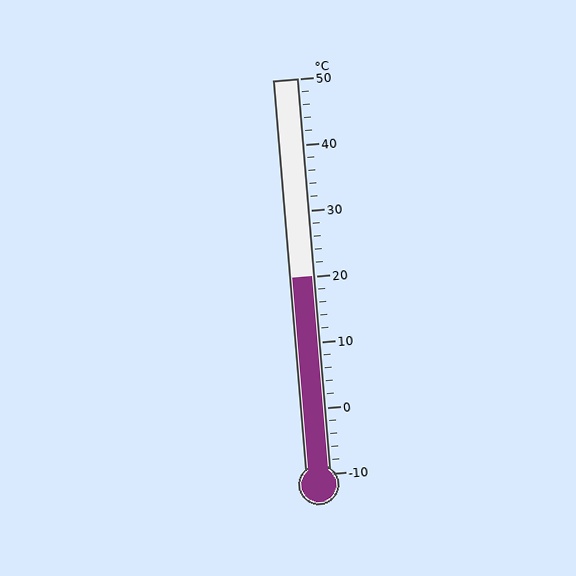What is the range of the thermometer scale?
The thermometer scale ranges from -10°C to 50°C.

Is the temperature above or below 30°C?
The temperature is below 30°C.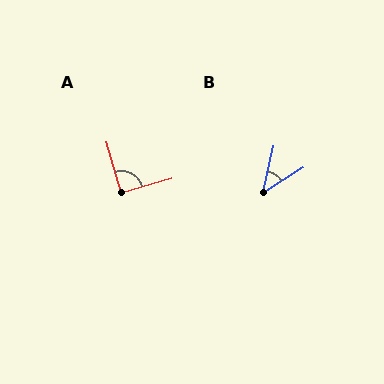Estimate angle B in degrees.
Approximately 45 degrees.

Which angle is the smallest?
B, at approximately 45 degrees.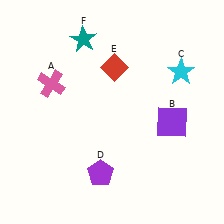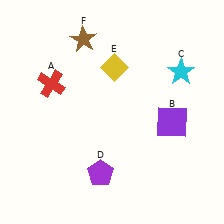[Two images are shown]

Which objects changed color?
A changed from pink to red. E changed from red to yellow. F changed from teal to brown.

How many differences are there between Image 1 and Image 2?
There are 3 differences between the two images.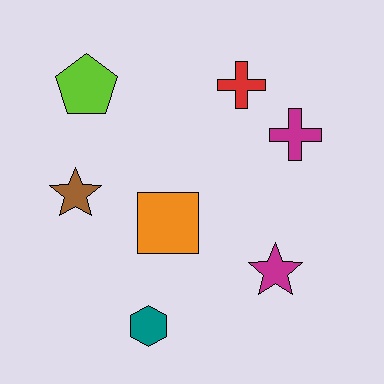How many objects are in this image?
There are 7 objects.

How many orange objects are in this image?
There is 1 orange object.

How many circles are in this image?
There are no circles.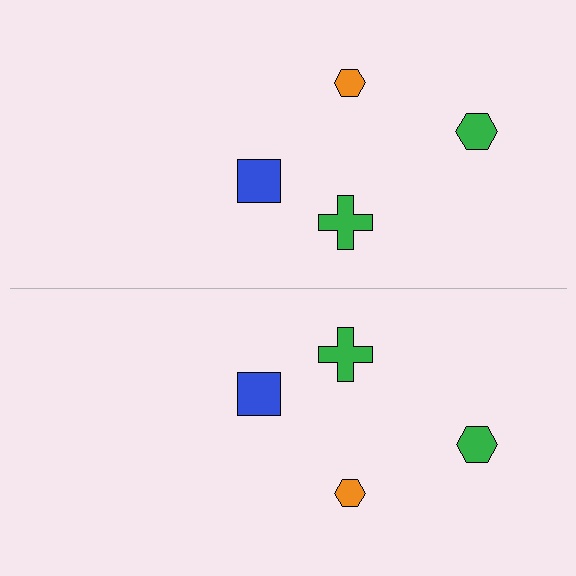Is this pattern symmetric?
Yes, this pattern has bilateral (reflection) symmetry.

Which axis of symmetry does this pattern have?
The pattern has a horizontal axis of symmetry running through the center of the image.